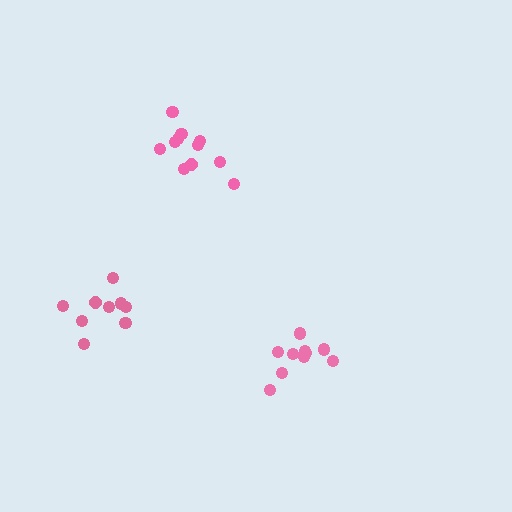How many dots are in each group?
Group 1: 10 dots, Group 2: 11 dots, Group 3: 9 dots (30 total).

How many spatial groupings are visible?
There are 3 spatial groupings.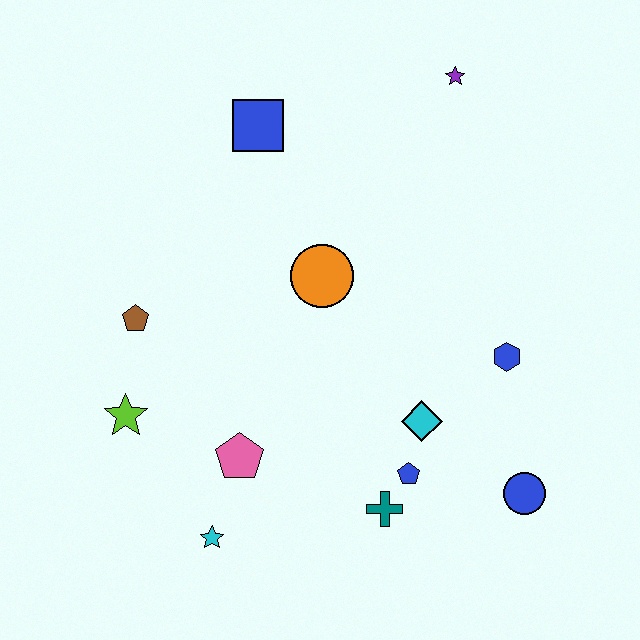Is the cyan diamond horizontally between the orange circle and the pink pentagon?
No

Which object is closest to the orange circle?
The blue square is closest to the orange circle.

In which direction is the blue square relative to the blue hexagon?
The blue square is to the left of the blue hexagon.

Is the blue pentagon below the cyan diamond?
Yes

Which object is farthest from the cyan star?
The purple star is farthest from the cyan star.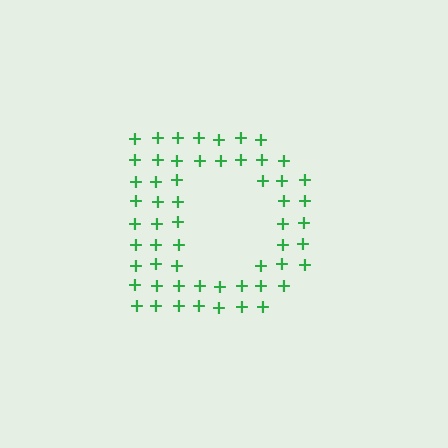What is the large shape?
The large shape is the letter D.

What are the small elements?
The small elements are plus signs.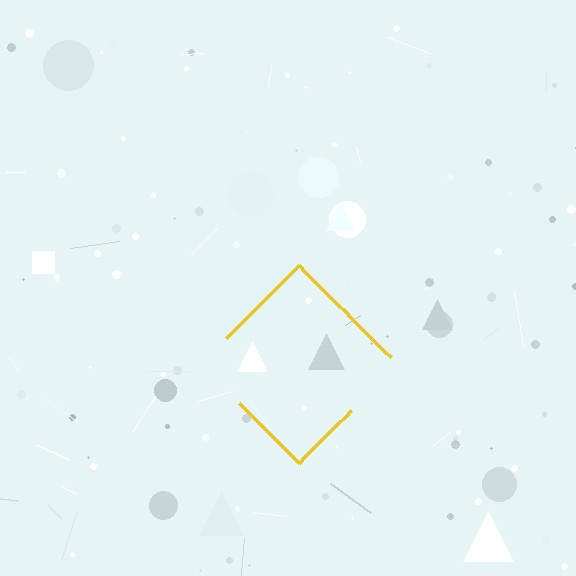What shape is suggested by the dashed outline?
The dashed outline suggests a diamond.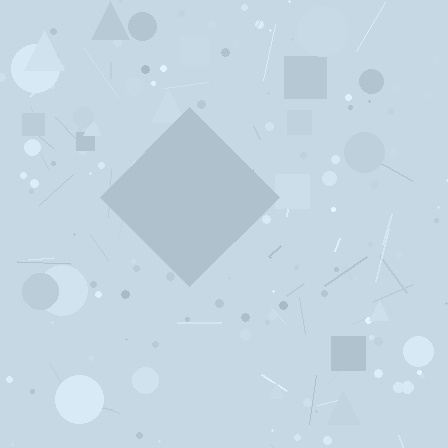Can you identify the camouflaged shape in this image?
The camouflaged shape is a diamond.